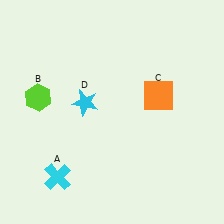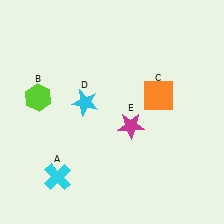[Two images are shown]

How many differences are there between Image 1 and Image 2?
There is 1 difference between the two images.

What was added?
A magenta star (E) was added in Image 2.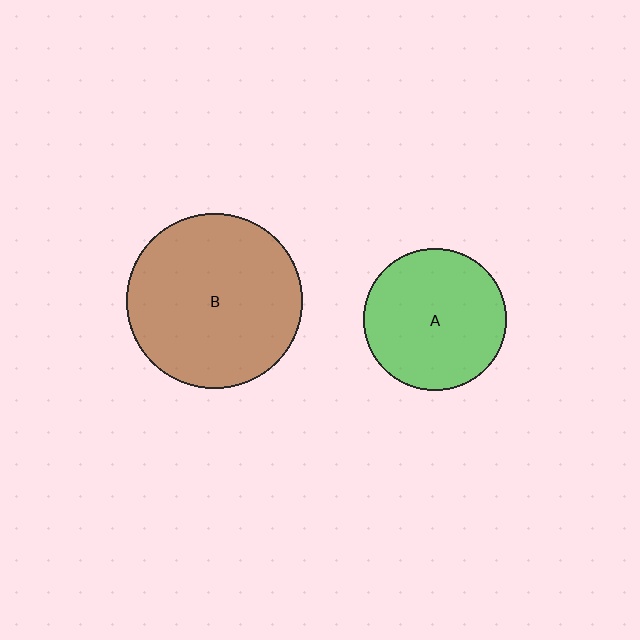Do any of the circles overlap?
No, none of the circles overlap.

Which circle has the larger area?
Circle B (brown).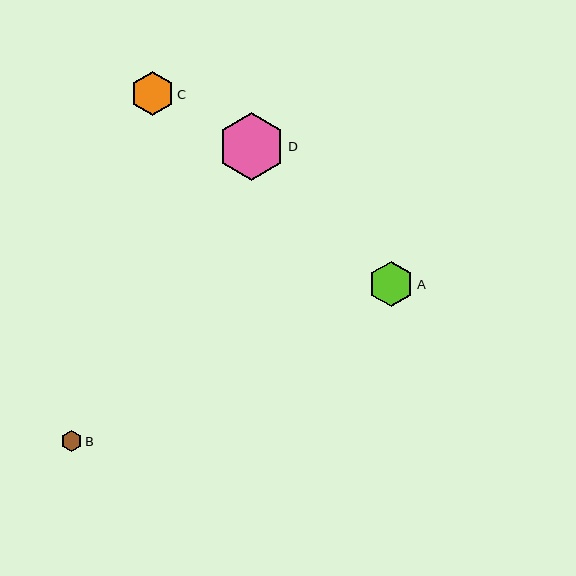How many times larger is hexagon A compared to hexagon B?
Hexagon A is approximately 2.1 times the size of hexagon B.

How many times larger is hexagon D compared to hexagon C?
Hexagon D is approximately 1.6 times the size of hexagon C.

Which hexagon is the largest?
Hexagon D is the largest with a size of approximately 68 pixels.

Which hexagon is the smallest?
Hexagon B is the smallest with a size of approximately 21 pixels.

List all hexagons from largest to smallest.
From largest to smallest: D, A, C, B.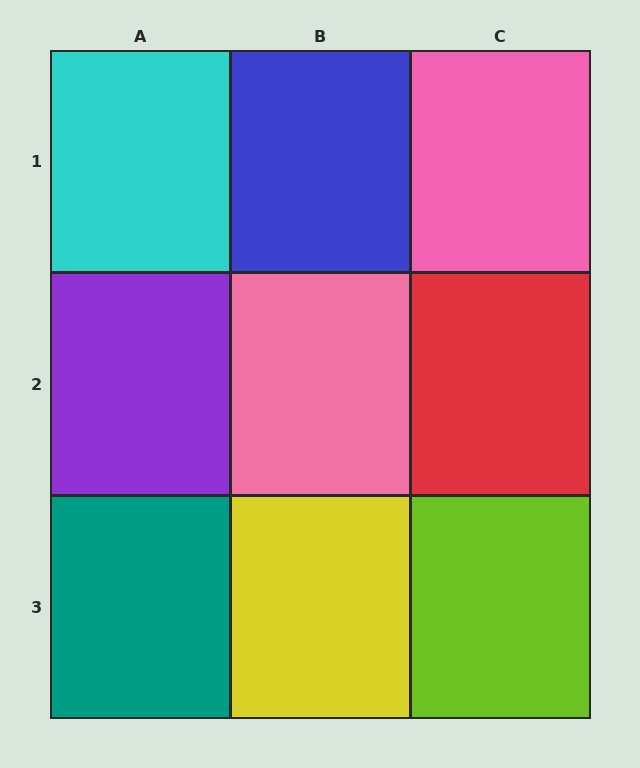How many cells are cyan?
1 cell is cyan.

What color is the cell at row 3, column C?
Lime.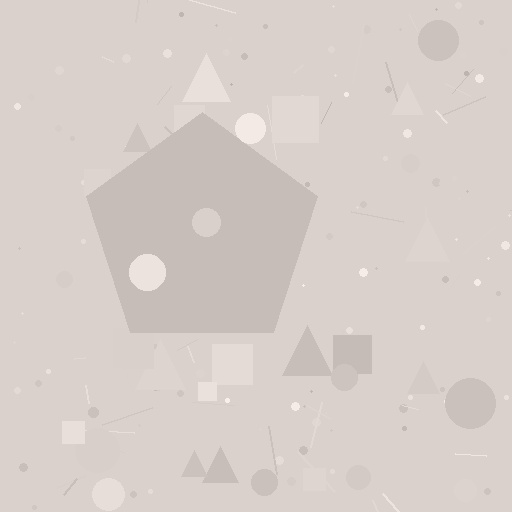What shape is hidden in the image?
A pentagon is hidden in the image.